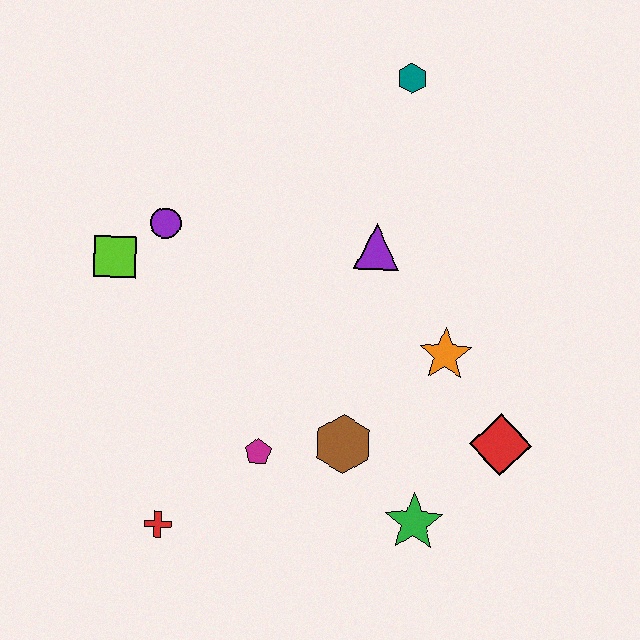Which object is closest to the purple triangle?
The orange star is closest to the purple triangle.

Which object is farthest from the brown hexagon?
The teal hexagon is farthest from the brown hexagon.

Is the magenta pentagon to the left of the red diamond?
Yes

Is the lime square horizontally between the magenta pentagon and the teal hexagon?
No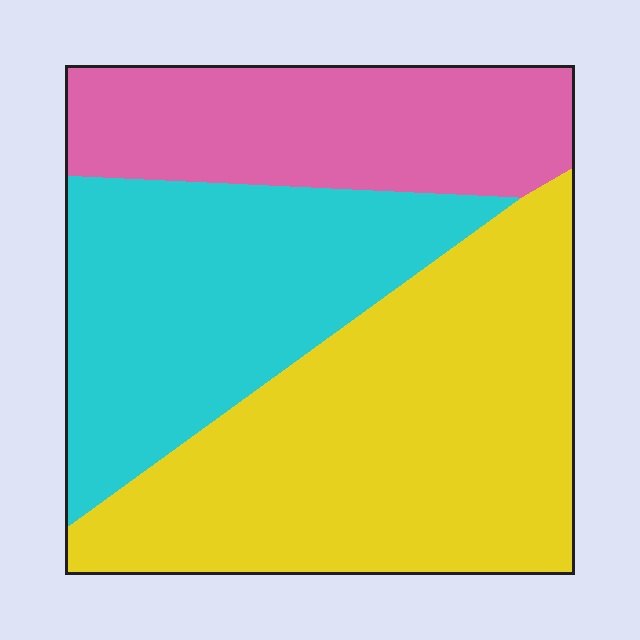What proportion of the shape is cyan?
Cyan covers roughly 30% of the shape.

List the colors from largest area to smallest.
From largest to smallest: yellow, cyan, pink.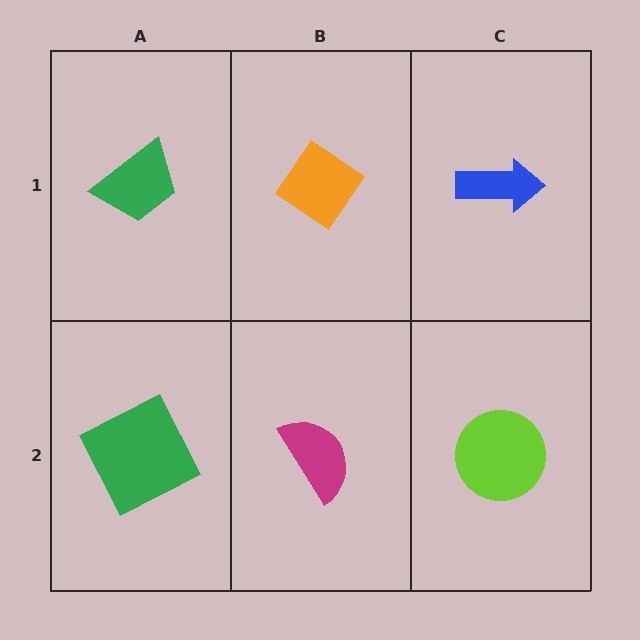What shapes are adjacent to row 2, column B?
An orange diamond (row 1, column B), a green square (row 2, column A), a lime circle (row 2, column C).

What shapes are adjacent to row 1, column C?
A lime circle (row 2, column C), an orange diamond (row 1, column B).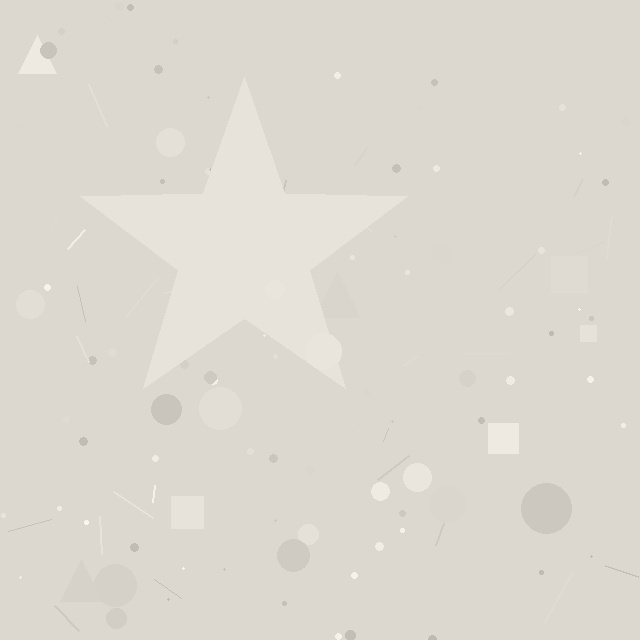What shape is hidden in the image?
A star is hidden in the image.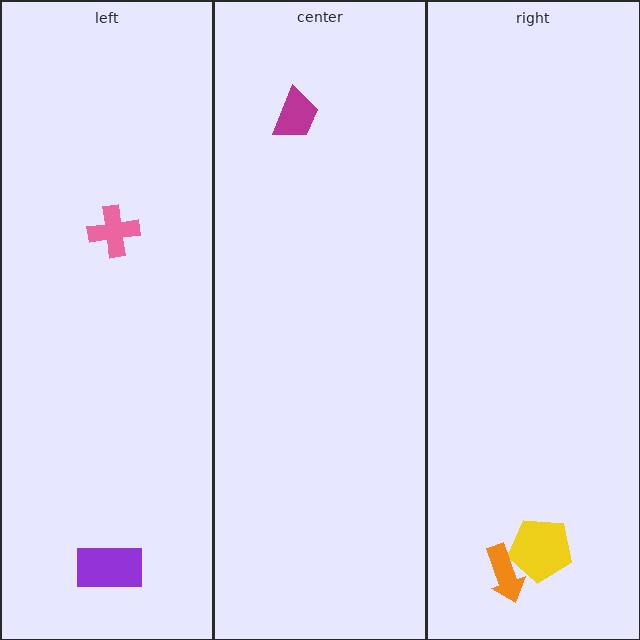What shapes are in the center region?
The magenta trapezoid.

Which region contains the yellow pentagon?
The right region.